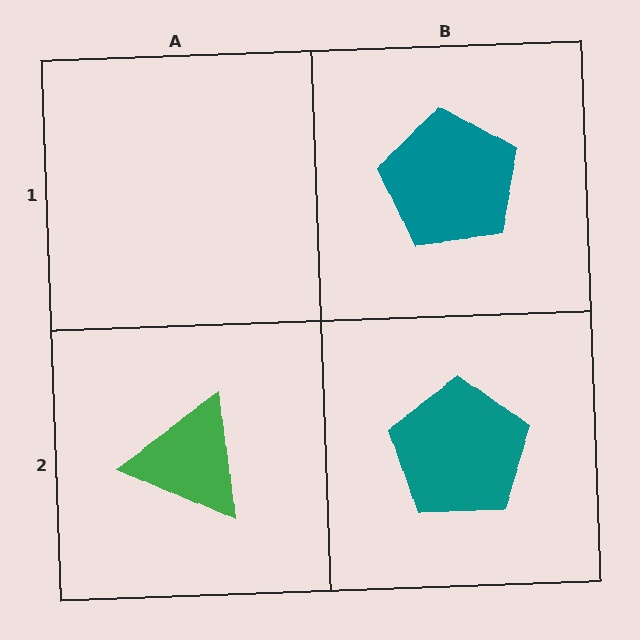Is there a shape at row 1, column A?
No, that cell is empty.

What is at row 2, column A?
A green triangle.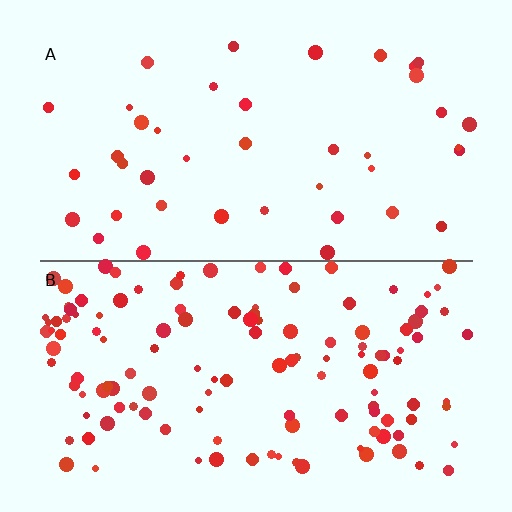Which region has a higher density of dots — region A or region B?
B (the bottom).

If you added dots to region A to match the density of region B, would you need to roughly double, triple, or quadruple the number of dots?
Approximately triple.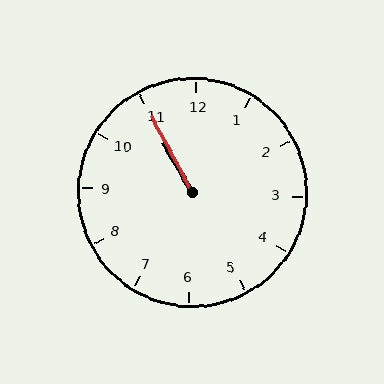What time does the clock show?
10:55.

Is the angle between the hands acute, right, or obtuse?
It is acute.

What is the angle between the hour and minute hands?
Approximately 2 degrees.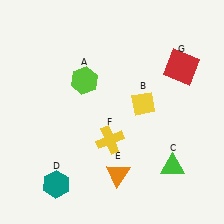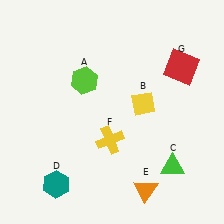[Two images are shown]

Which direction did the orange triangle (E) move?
The orange triangle (E) moved right.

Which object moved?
The orange triangle (E) moved right.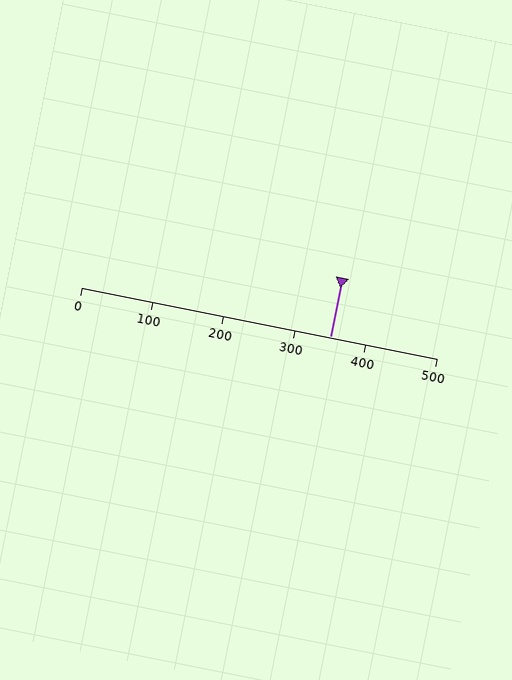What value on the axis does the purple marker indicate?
The marker indicates approximately 350.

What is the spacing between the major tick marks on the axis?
The major ticks are spaced 100 apart.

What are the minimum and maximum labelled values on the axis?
The axis runs from 0 to 500.